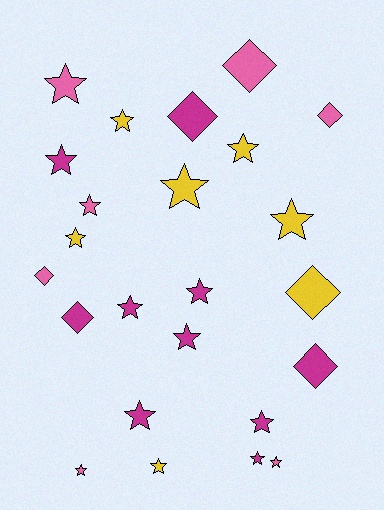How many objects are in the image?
There are 24 objects.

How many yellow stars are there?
There are 6 yellow stars.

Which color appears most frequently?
Magenta, with 10 objects.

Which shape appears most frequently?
Star, with 17 objects.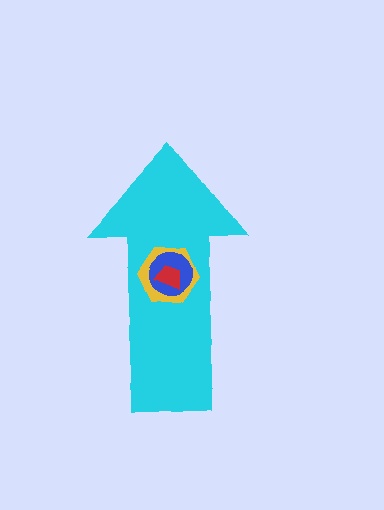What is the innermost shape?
The red trapezoid.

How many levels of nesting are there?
4.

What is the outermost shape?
The cyan arrow.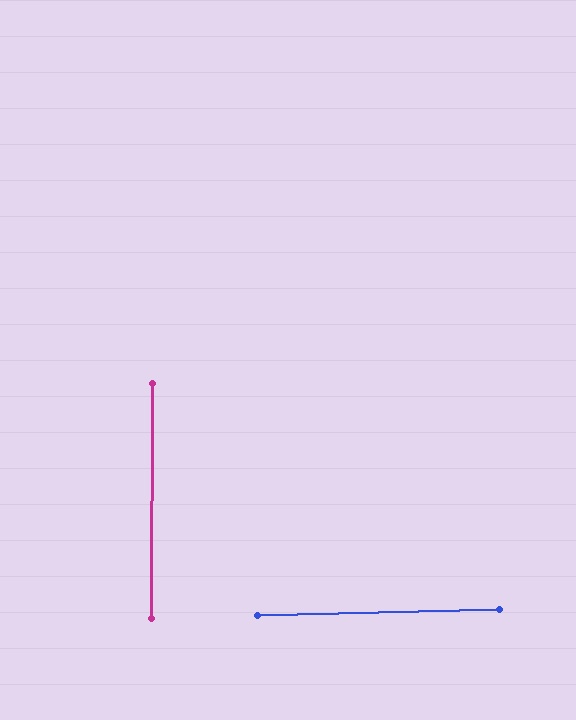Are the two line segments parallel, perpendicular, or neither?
Perpendicular — they meet at approximately 88°.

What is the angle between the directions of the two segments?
Approximately 88 degrees.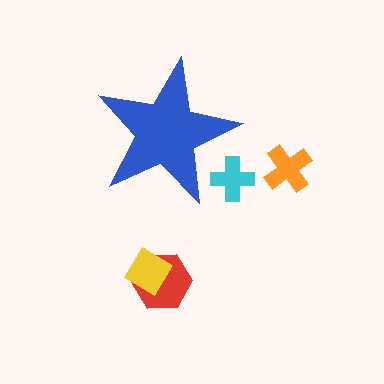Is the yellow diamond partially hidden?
No, the yellow diamond is fully visible.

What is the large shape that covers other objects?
A blue star.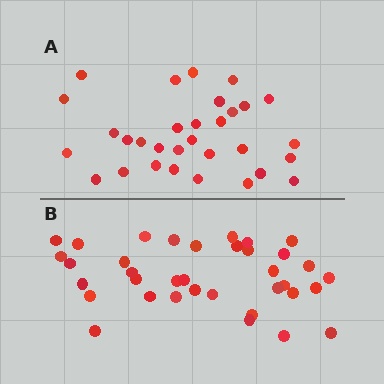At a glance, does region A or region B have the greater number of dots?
Region B (the bottom region) has more dots.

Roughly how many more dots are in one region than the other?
Region B has about 5 more dots than region A.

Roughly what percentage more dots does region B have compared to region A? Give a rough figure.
About 15% more.